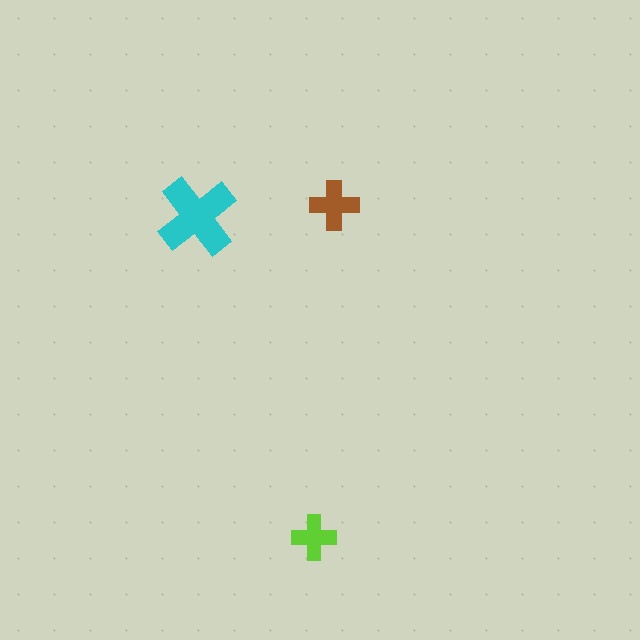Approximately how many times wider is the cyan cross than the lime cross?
About 2 times wider.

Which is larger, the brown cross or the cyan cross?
The cyan one.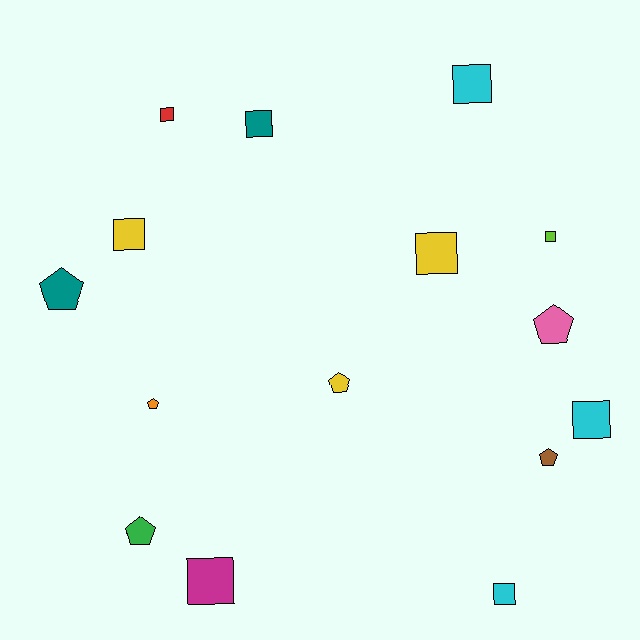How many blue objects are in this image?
There are no blue objects.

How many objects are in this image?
There are 15 objects.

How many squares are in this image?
There are 9 squares.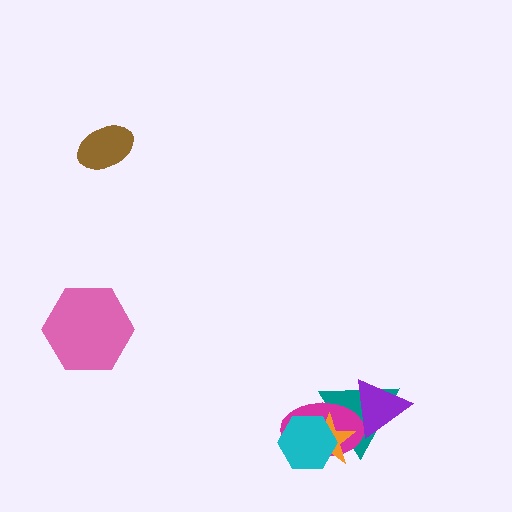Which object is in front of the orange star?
The cyan hexagon is in front of the orange star.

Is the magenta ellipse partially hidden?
Yes, it is partially covered by another shape.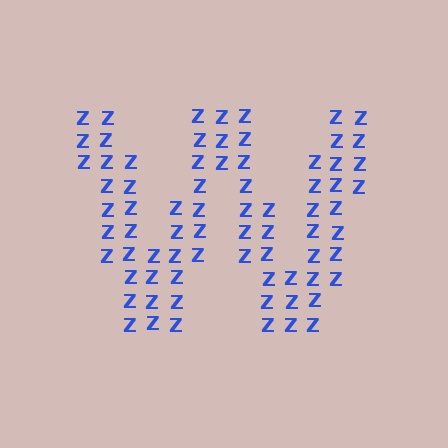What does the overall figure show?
The overall figure shows the letter W.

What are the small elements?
The small elements are letter Z's.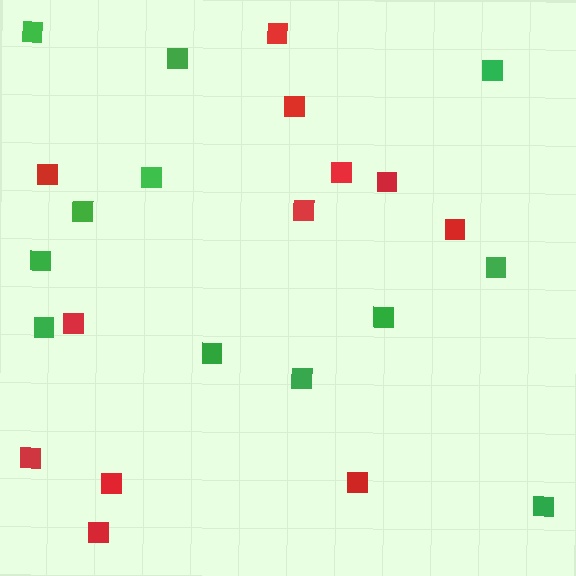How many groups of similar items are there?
There are 2 groups: one group of red squares (12) and one group of green squares (12).